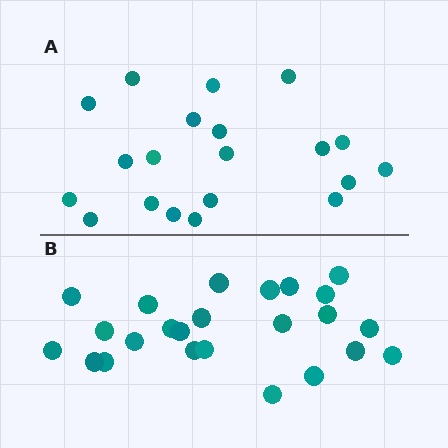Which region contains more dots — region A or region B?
Region B (the bottom region) has more dots.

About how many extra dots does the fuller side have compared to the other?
Region B has about 4 more dots than region A.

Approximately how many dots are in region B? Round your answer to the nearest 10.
About 20 dots. (The exact count is 24, which rounds to 20.)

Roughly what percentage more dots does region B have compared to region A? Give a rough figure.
About 20% more.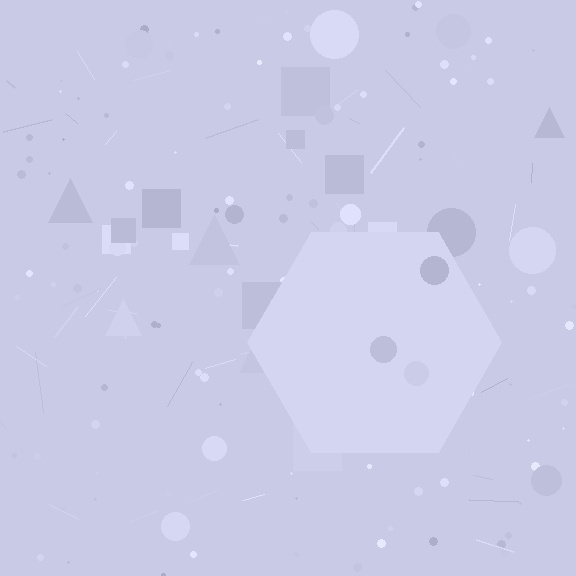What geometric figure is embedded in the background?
A hexagon is embedded in the background.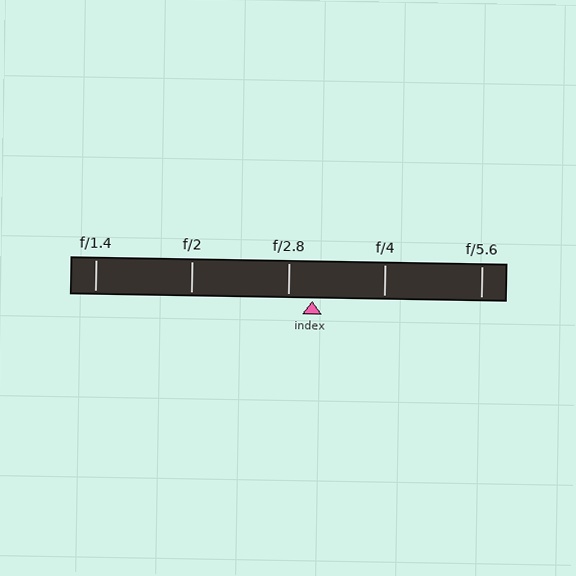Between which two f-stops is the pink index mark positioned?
The index mark is between f/2.8 and f/4.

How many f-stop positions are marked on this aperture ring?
There are 5 f-stop positions marked.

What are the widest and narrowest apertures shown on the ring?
The widest aperture shown is f/1.4 and the narrowest is f/5.6.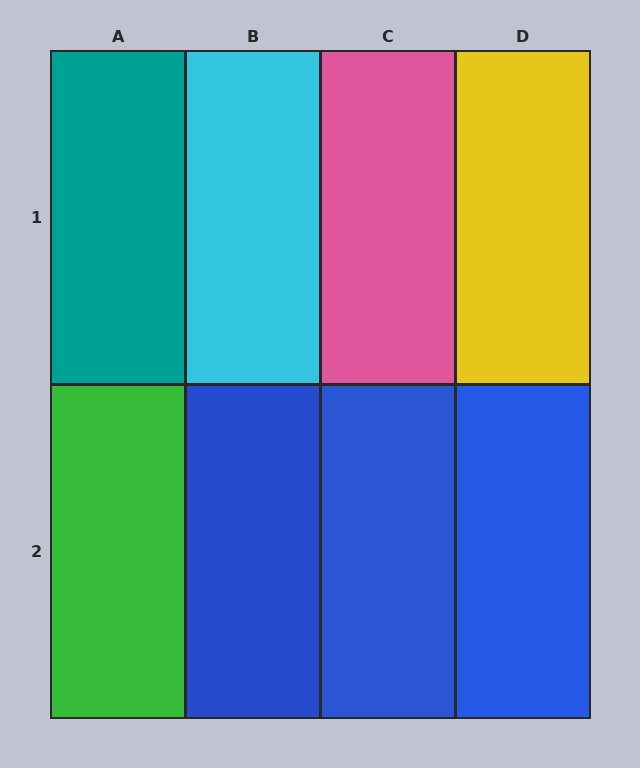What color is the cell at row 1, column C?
Pink.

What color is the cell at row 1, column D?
Yellow.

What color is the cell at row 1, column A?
Teal.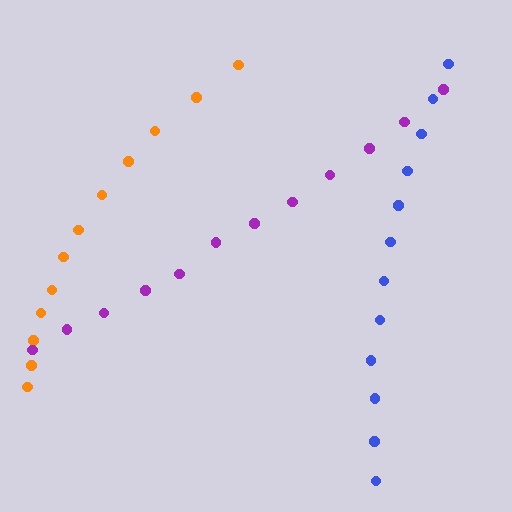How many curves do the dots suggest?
There are 3 distinct paths.